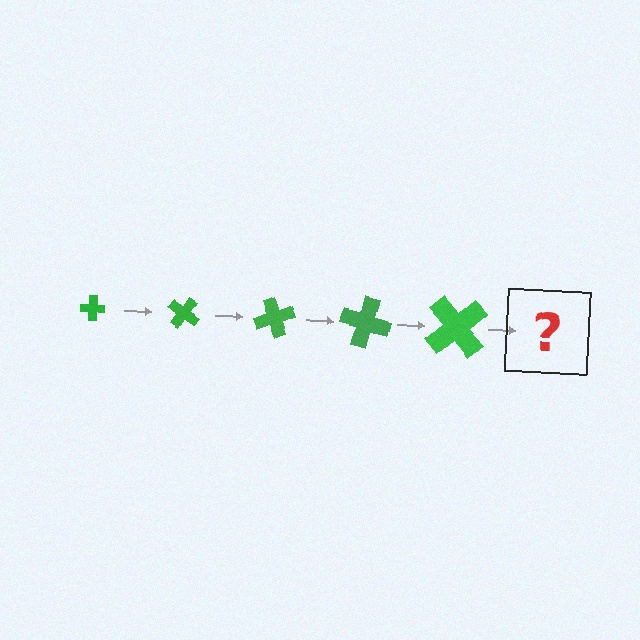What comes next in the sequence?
The next element should be a cross, larger than the previous one and rotated 175 degrees from the start.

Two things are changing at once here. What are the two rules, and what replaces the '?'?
The two rules are that the cross grows larger each step and it rotates 35 degrees each step. The '?' should be a cross, larger than the previous one and rotated 175 degrees from the start.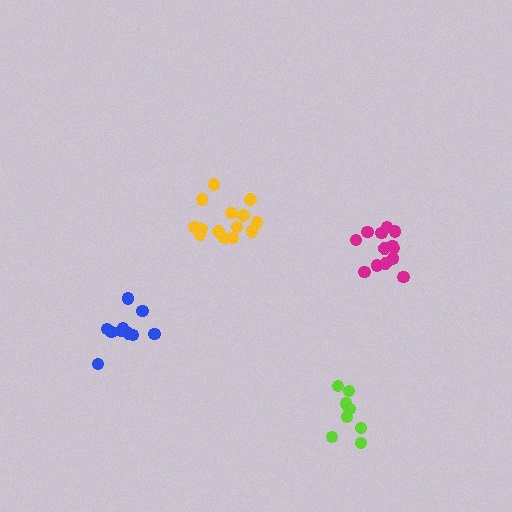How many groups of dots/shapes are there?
There are 4 groups.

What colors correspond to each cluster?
The clusters are colored: lime, blue, magenta, yellow.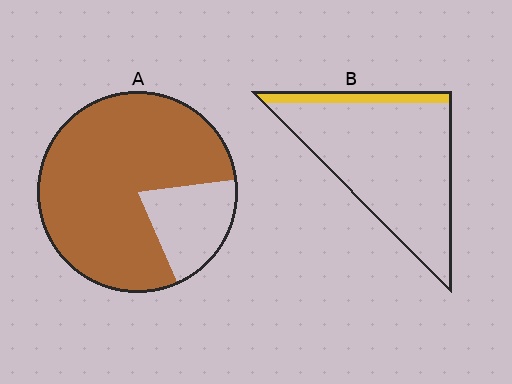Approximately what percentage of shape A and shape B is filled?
A is approximately 80% and B is approximately 10%.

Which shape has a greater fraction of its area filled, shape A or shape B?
Shape A.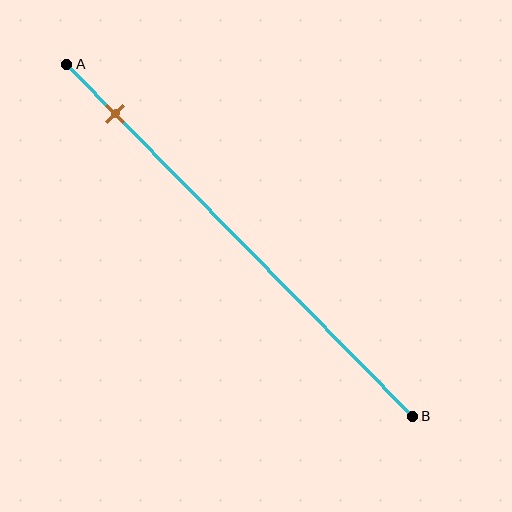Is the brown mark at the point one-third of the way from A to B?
No, the mark is at about 15% from A, not at the 33% one-third point.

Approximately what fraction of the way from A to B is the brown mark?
The brown mark is approximately 15% of the way from A to B.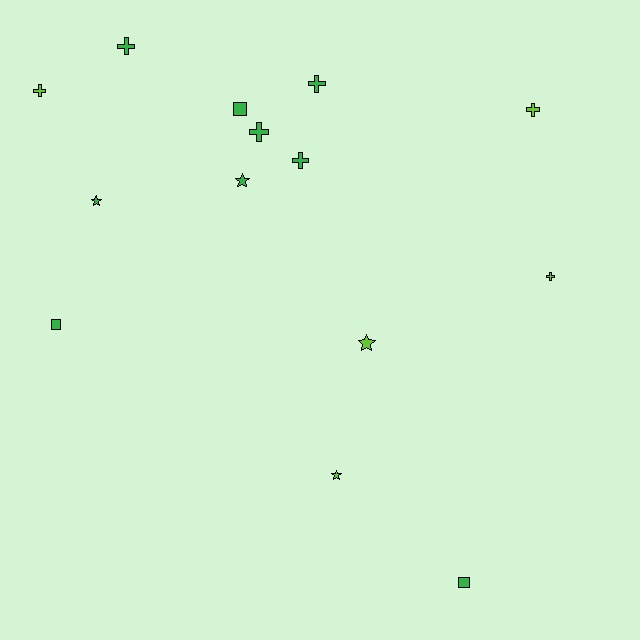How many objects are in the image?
There are 14 objects.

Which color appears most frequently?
Green, with 9 objects.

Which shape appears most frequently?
Cross, with 7 objects.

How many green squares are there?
There are 3 green squares.